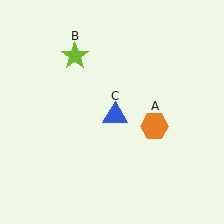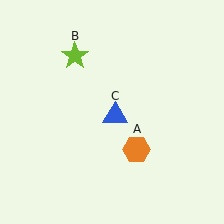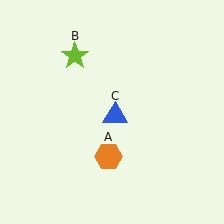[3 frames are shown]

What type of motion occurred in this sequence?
The orange hexagon (object A) rotated clockwise around the center of the scene.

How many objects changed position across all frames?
1 object changed position: orange hexagon (object A).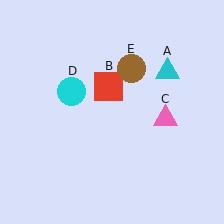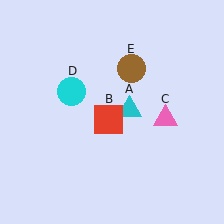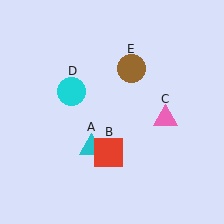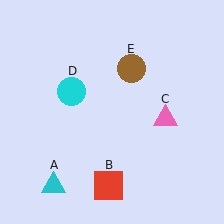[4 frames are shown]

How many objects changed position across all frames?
2 objects changed position: cyan triangle (object A), red square (object B).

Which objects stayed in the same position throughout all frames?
Pink triangle (object C) and cyan circle (object D) and brown circle (object E) remained stationary.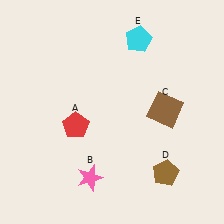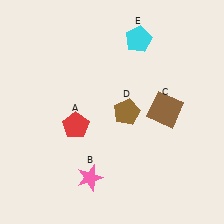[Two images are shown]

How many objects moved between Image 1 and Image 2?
1 object moved between the two images.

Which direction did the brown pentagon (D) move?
The brown pentagon (D) moved up.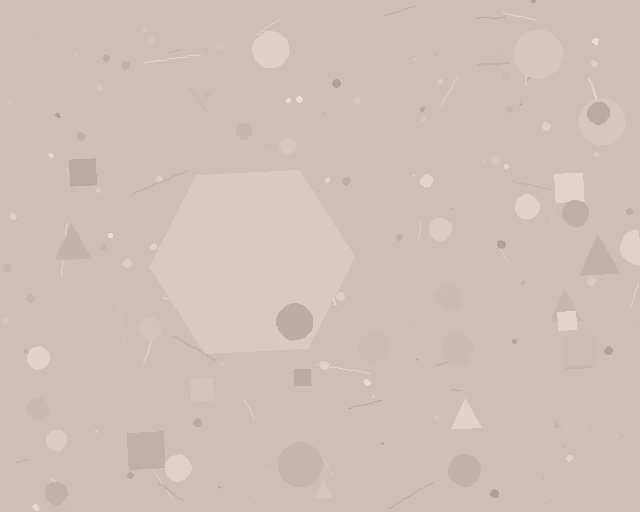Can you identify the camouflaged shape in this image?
The camouflaged shape is a hexagon.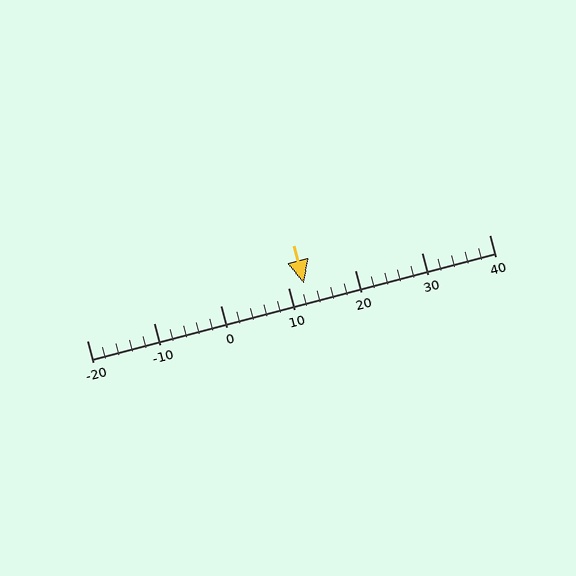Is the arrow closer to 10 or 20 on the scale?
The arrow is closer to 10.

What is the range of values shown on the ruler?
The ruler shows values from -20 to 40.